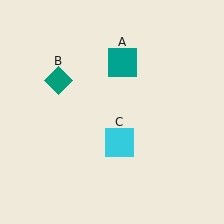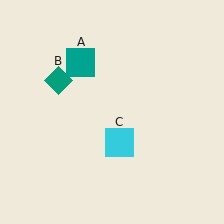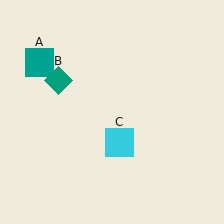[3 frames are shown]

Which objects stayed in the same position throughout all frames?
Teal diamond (object B) and cyan square (object C) remained stationary.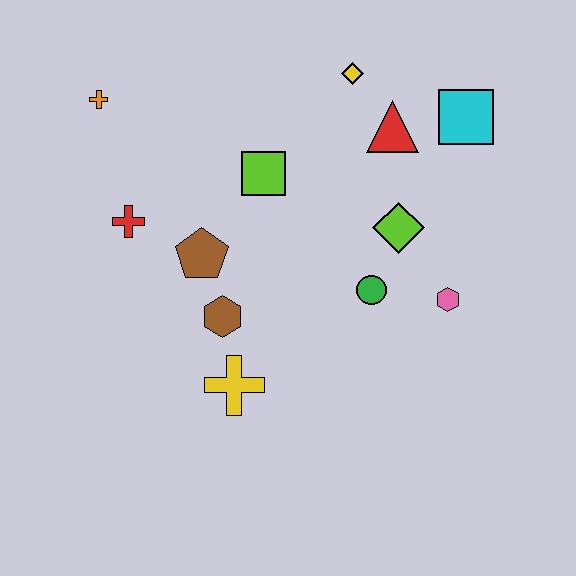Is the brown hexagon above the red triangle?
No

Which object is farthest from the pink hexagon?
The orange cross is farthest from the pink hexagon.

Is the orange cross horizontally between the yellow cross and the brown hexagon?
No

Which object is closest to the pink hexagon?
The green circle is closest to the pink hexagon.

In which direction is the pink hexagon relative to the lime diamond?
The pink hexagon is below the lime diamond.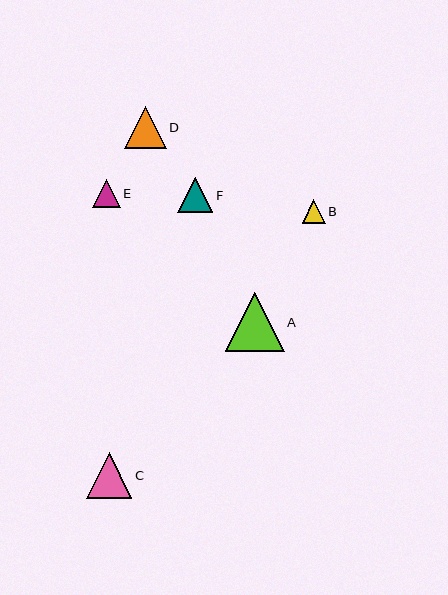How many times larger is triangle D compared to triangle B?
Triangle D is approximately 1.8 times the size of triangle B.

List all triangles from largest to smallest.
From largest to smallest: A, C, D, F, E, B.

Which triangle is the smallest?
Triangle B is the smallest with a size of approximately 23 pixels.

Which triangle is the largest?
Triangle A is the largest with a size of approximately 59 pixels.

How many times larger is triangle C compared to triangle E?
Triangle C is approximately 1.7 times the size of triangle E.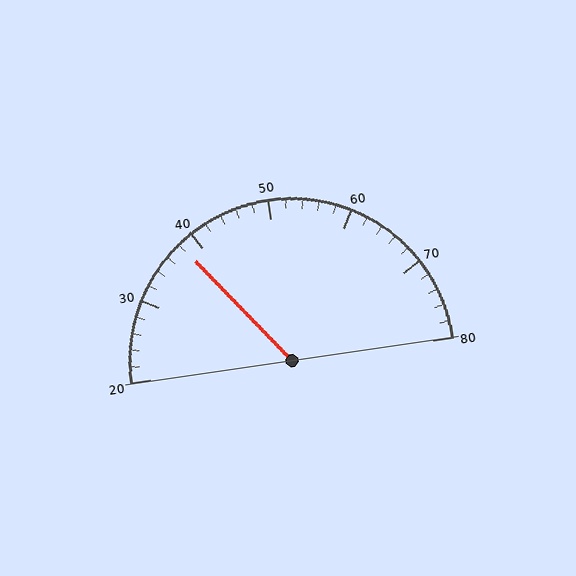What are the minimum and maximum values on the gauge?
The gauge ranges from 20 to 80.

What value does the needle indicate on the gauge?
The needle indicates approximately 38.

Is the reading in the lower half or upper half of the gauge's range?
The reading is in the lower half of the range (20 to 80).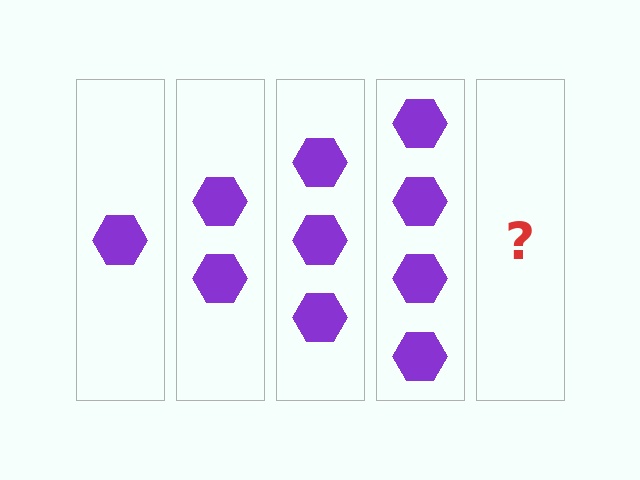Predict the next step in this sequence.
The next step is 5 hexagons.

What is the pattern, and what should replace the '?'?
The pattern is that each step adds one more hexagon. The '?' should be 5 hexagons.